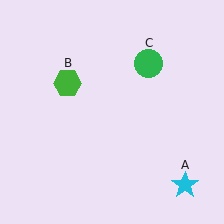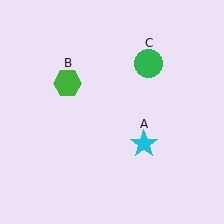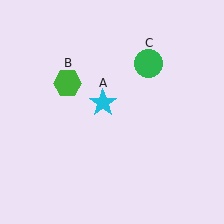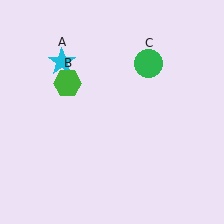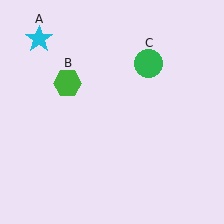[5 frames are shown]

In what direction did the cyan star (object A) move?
The cyan star (object A) moved up and to the left.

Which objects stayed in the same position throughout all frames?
Green hexagon (object B) and green circle (object C) remained stationary.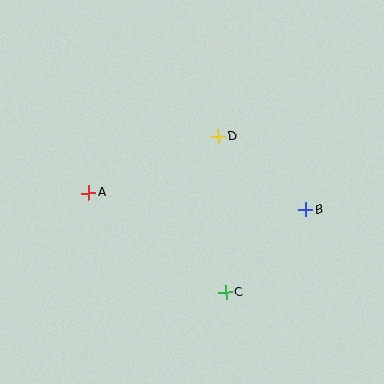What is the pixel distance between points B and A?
The distance between B and A is 218 pixels.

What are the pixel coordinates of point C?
Point C is at (226, 292).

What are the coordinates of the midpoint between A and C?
The midpoint between A and C is at (157, 243).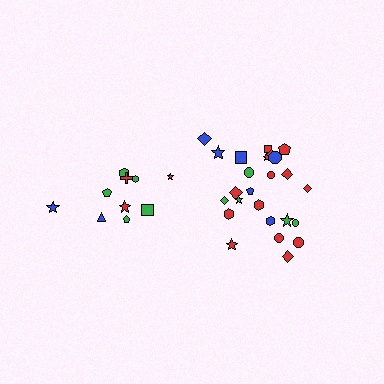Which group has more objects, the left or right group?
The right group.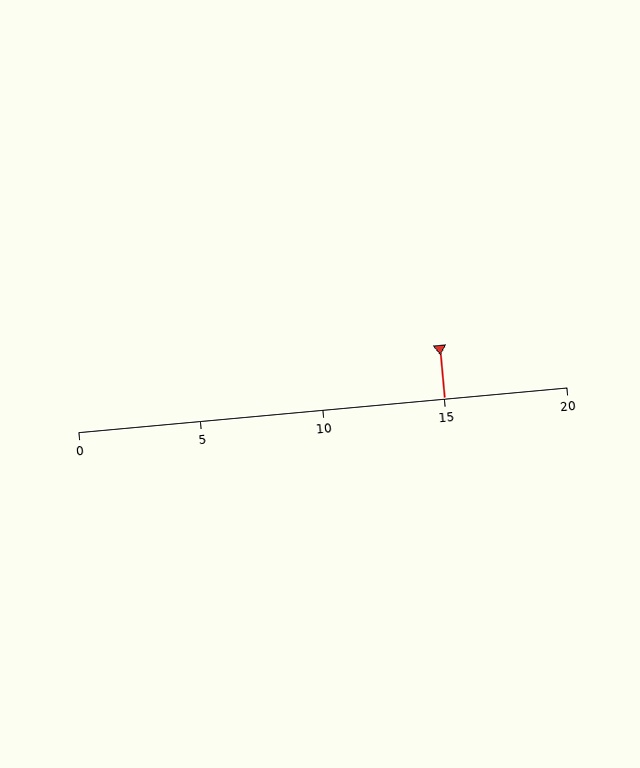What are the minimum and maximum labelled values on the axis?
The axis runs from 0 to 20.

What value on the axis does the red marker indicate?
The marker indicates approximately 15.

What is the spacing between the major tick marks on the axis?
The major ticks are spaced 5 apart.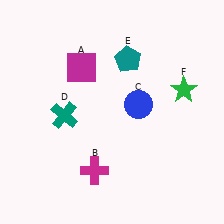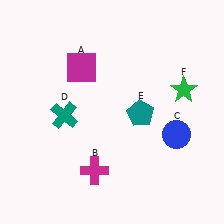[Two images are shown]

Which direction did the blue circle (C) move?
The blue circle (C) moved right.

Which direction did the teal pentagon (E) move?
The teal pentagon (E) moved down.